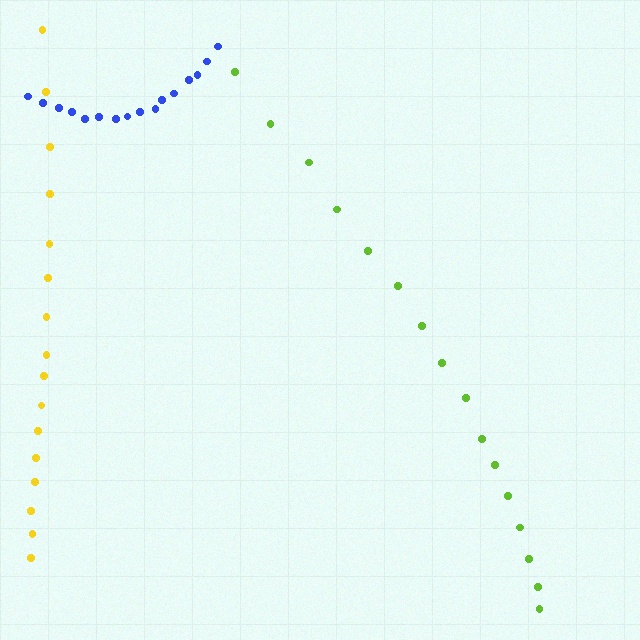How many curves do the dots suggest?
There are 3 distinct paths.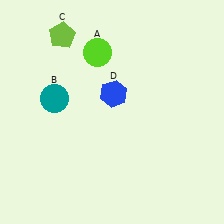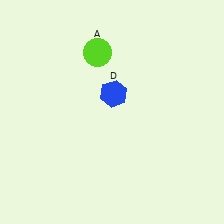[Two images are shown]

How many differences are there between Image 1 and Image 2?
There are 2 differences between the two images.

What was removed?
The teal circle (B), the lime pentagon (C) were removed in Image 2.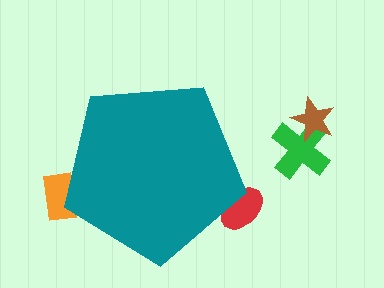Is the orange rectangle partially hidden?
Yes, the orange rectangle is partially hidden behind the teal pentagon.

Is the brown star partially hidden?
No, the brown star is fully visible.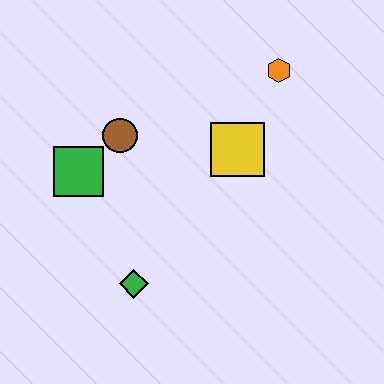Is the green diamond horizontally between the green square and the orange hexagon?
Yes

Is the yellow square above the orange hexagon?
No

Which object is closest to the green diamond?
The green square is closest to the green diamond.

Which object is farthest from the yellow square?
The green diamond is farthest from the yellow square.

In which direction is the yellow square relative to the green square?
The yellow square is to the right of the green square.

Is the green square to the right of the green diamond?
No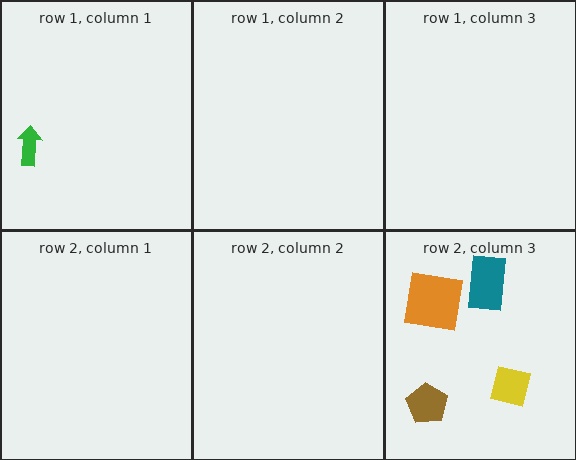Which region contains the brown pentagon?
The row 2, column 3 region.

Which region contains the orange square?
The row 2, column 3 region.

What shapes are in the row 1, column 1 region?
The green arrow.